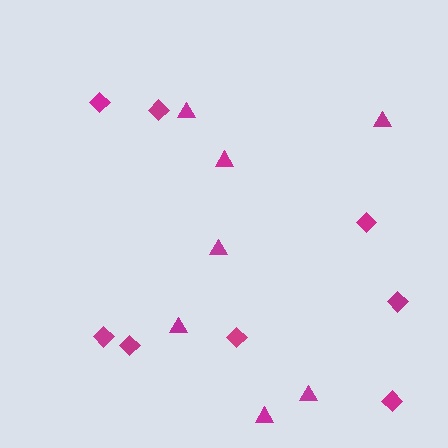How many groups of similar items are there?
There are 2 groups: one group of diamonds (8) and one group of triangles (7).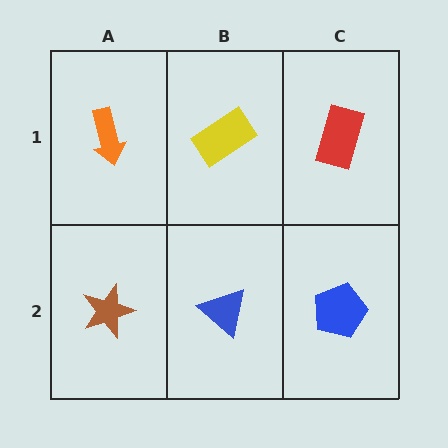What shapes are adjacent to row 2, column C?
A red rectangle (row 1, column C), a blue triangle (row 2, column B).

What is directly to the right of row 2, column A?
A blue triangle.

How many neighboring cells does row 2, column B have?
3.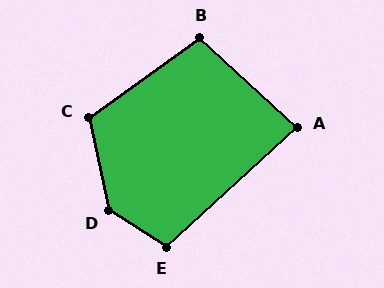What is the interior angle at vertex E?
Approximately 105 degrees (obtuse).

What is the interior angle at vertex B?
Approximately 102 degrees (obtuse).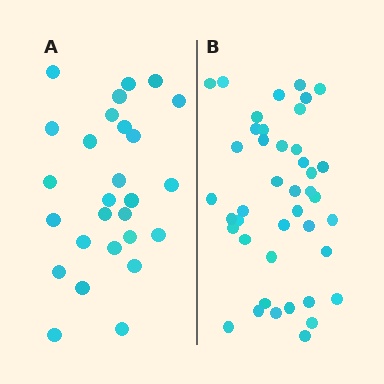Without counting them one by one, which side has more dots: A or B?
Region B (the right region) has more dots.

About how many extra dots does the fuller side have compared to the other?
Region B has approximately 15 more dots than region A.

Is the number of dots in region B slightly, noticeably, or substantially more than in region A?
Region B has substantially more. The ratio is roughly 1.6 to 1.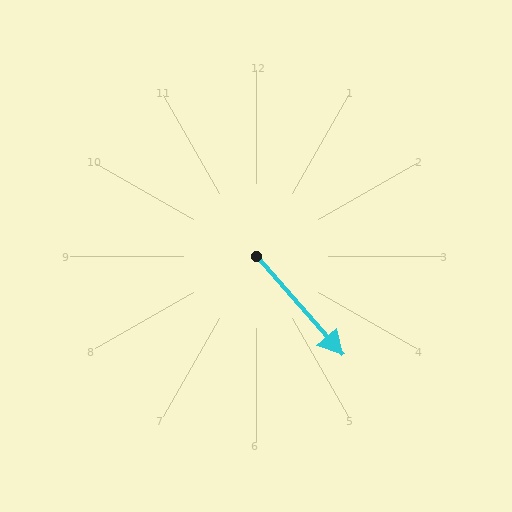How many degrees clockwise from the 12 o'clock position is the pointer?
Approximately 139 degrees.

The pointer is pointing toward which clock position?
Roughly 5 o'clock.